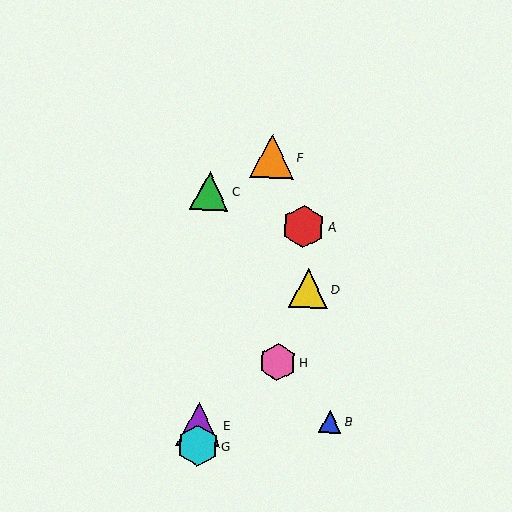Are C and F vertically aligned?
No, C is at x≈210 and F is at x≈272.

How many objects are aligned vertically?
3 objects (C, E, G) are aligned vertically.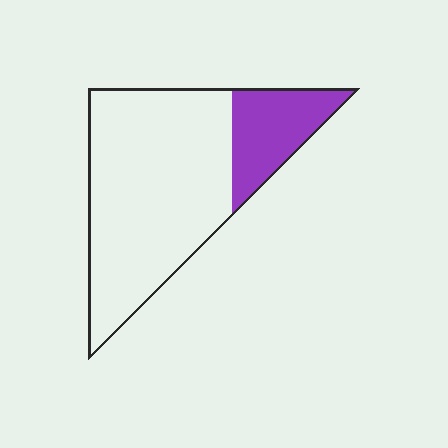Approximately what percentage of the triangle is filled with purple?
Approximately 20%.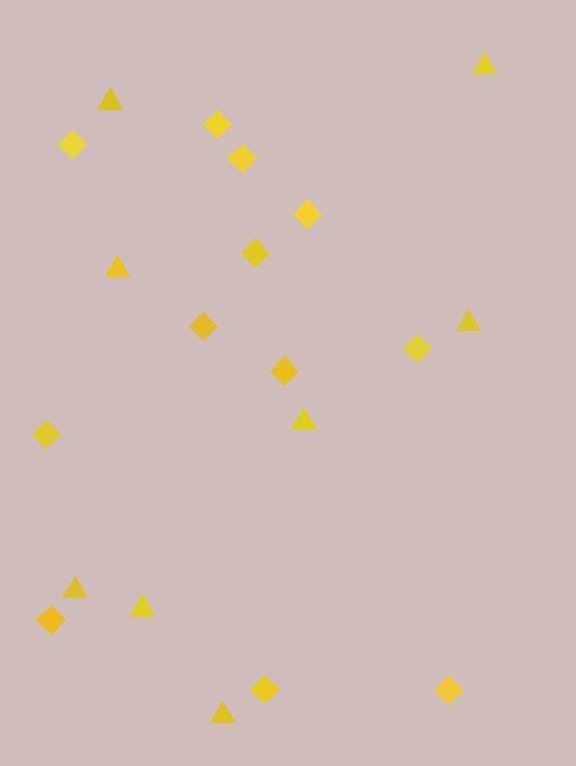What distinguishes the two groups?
There are 2 groups: one group of diamonds (12) and one group of triangles (8).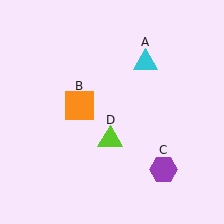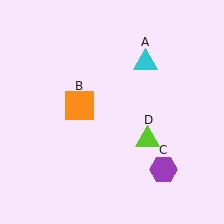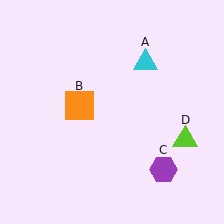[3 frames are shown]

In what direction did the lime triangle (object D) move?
The lime triangle (object D) moved right.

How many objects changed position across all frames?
1 object changed position: lime triangle (object D).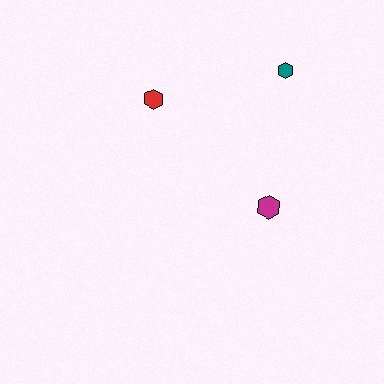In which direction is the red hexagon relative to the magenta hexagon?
The red hexagon is to the left of the magenta hexagon.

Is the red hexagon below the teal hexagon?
Yes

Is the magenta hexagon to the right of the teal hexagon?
No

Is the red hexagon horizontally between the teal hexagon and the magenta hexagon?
No